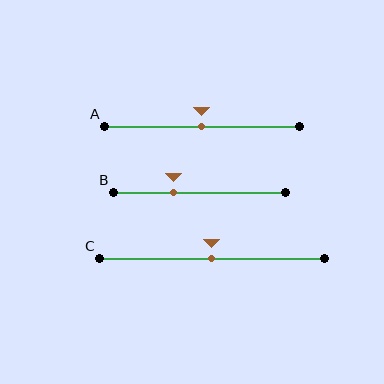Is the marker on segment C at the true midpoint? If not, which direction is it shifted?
Yes, the marker on segment C is at the true midpoint.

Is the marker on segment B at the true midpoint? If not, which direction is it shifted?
No, the marker on segment B is shifted to the left by about 15% of the segment length.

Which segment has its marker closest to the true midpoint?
Segment A has its marker closest to the true midpoint.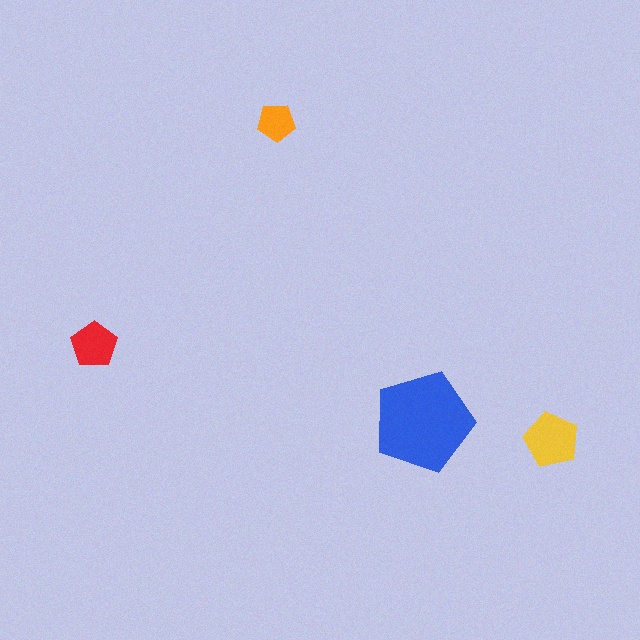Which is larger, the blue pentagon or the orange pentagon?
The blue one.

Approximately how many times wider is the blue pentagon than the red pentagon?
About 2 times wider.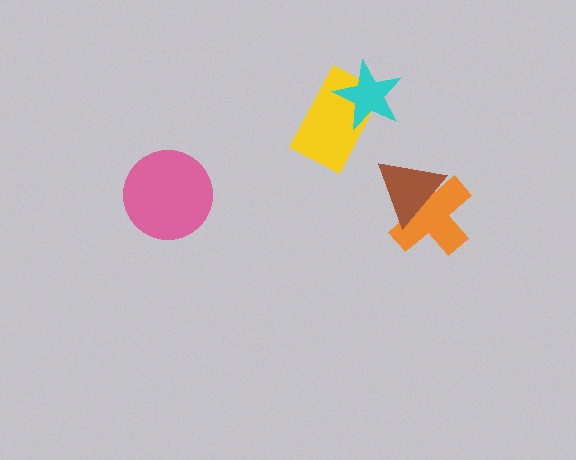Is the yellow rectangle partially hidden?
Yes, it is partially covered by another shape.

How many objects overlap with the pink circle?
0 objects overlap with the pink circle.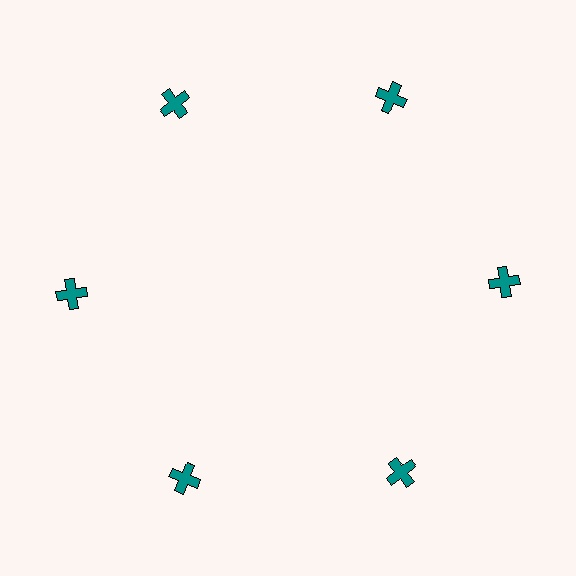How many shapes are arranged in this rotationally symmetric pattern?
There are 6 shapes, arranged in 6 groups of 1.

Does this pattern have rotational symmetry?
Yes, this pattern has 6-fold rotational symmetry. It looks the same after rotating 60 degrees around the center.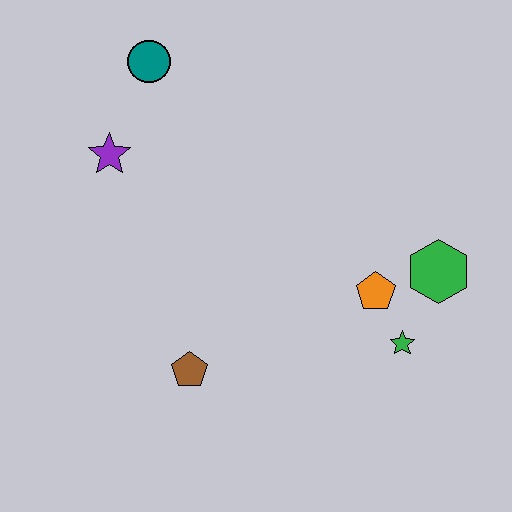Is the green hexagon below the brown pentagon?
No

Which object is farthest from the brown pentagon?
The teal circle is farthest from the brown pentagon.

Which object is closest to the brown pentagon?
The orange pentagon is closest to the brown pentagon.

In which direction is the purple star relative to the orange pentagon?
The purple star is to the left of the orange pentagon.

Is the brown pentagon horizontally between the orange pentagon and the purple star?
Yes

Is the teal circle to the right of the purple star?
Yes